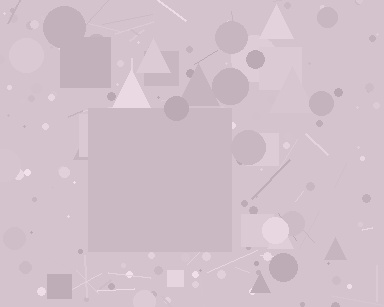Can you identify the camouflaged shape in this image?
The camouflaged shape is a square.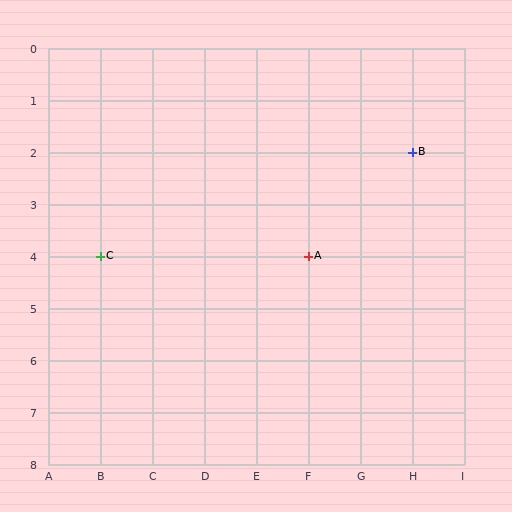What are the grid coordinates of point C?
Point C is at grid coordinates (B, 4).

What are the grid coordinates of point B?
Point B is at grid coordinates (H, 2).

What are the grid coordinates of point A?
Point A is at grid coordinates (F, 4).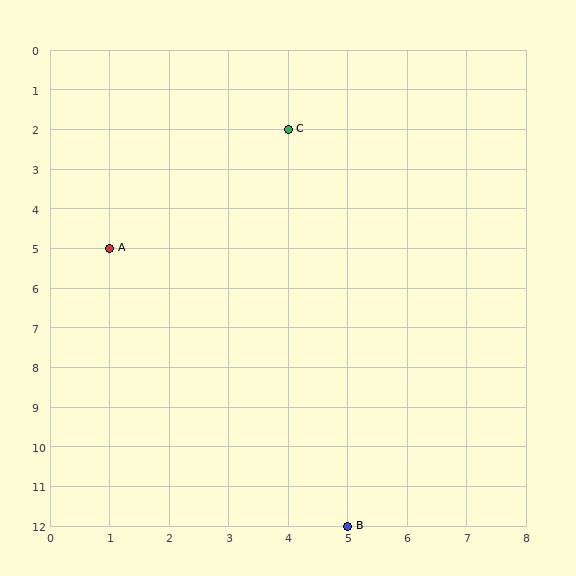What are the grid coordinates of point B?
Point B is at grid coordinates (5, 12).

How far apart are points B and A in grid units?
Points B and A are 4 columns and 7 rows apart (about 8.1 grid units diagonally).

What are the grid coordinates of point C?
Point C is at grid coordinates (4, 2).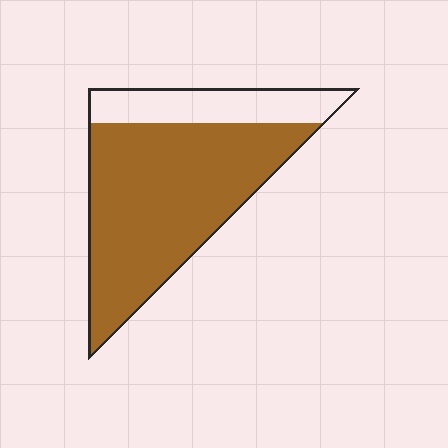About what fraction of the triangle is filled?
About three quarters (3/4).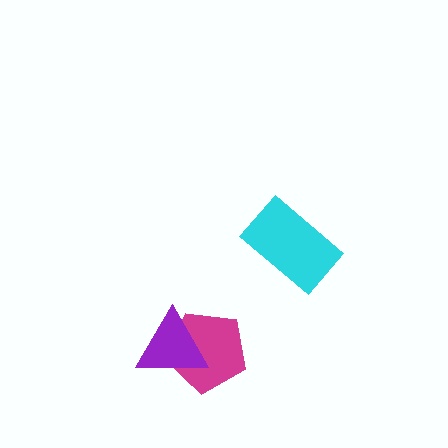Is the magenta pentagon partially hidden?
Yes, it is partially covered by another shape.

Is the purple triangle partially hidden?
No, no other shape covers it.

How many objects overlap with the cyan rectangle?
0 objects overlap with the cyan rectangle.